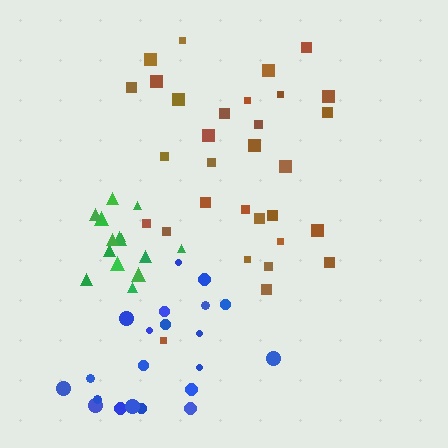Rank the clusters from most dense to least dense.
green, brown, blue.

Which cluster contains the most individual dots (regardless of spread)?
Brown (31).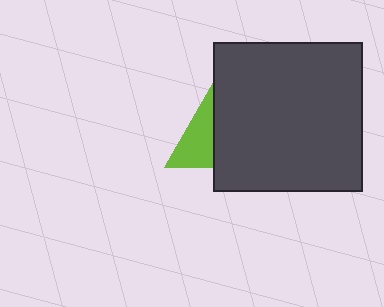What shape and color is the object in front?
The object in front is a dark gray square.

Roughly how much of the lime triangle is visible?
About half of it is visible (roughly 48%).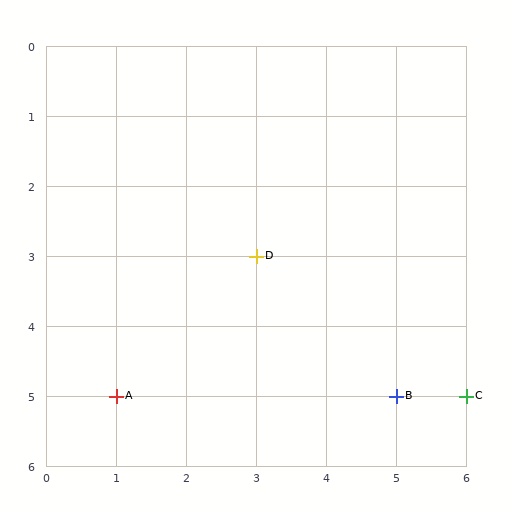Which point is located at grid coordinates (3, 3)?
Point D is at (3, 3).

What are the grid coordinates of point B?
Point B is at grid coordinates (5, 5).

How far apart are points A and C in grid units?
Points A and C are 5 columns apart.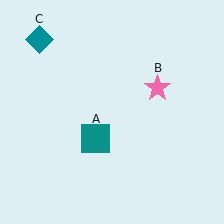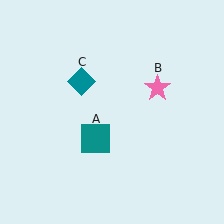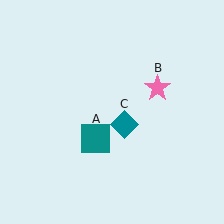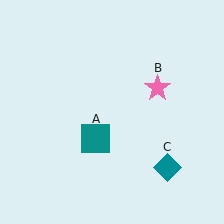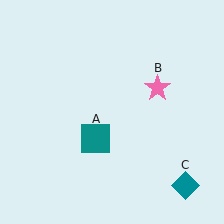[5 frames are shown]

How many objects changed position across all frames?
1 object changed position: teal diamond (object C).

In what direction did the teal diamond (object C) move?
The teal diamond (object C) moved down and to the right.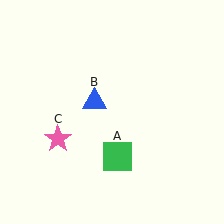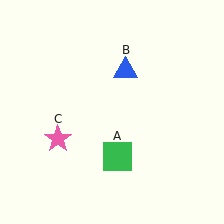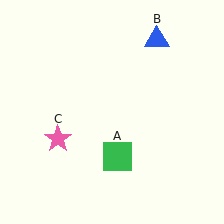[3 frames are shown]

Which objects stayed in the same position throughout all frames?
Green square (object A) and pink star (object C) remained stationary.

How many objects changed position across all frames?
1 object changed position: blue triangle (object B).